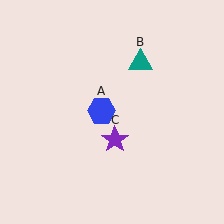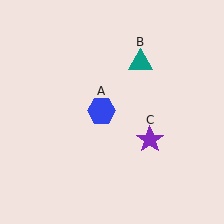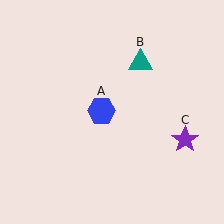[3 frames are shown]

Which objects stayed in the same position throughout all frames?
Blue hexagon (object A) and teal triangle (object B) remained stationary.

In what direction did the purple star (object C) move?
The purple star (object C) moved right.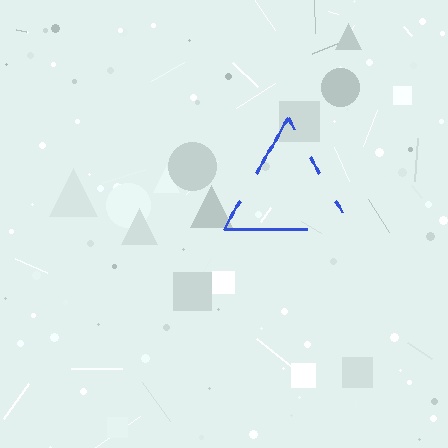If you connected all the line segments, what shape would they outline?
They would outline a triangle.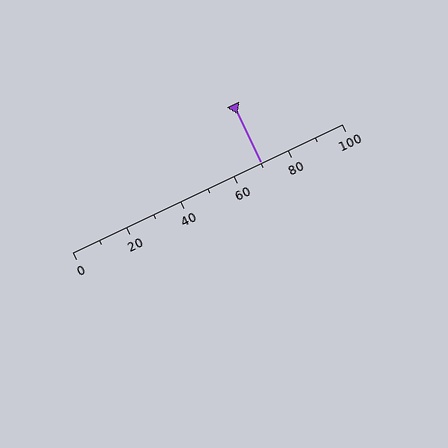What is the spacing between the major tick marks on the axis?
The major ticks are spaced 20 apart.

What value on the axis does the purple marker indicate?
The marker indicates approximately 70.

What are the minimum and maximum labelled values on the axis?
The axis runs from 0 to 100.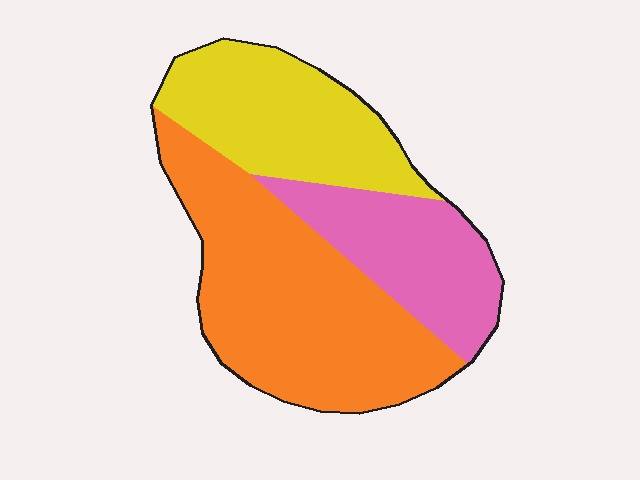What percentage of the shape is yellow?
Yellow takes up about one quarter (1/4) of the shape.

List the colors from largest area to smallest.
From largest to smallest: orange, yellow, pink.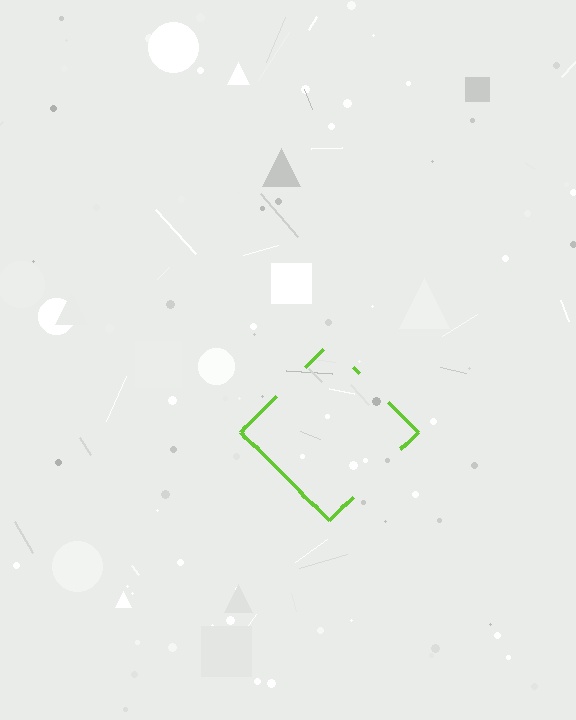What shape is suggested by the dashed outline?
The dashed outline suggests a diamond.